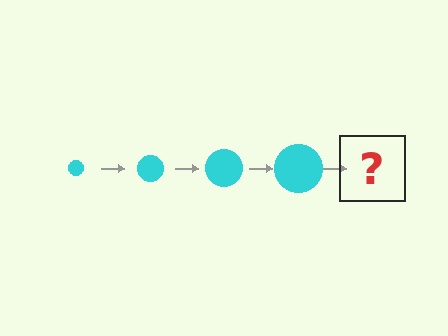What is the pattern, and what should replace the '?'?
The pattern is that the circle gets progressively larger each step. The '?' should be a cyan circle, larger than the previous one.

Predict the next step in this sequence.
The next step is a cyan circle, larger than the previous one.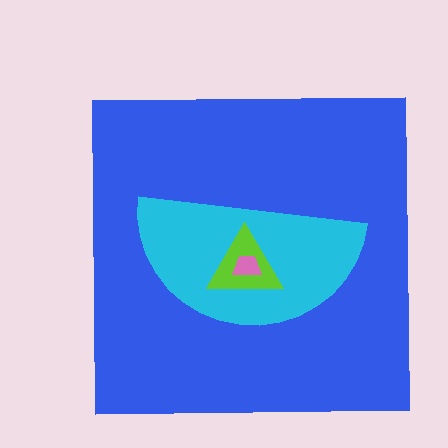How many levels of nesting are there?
4.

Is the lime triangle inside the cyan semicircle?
Yes.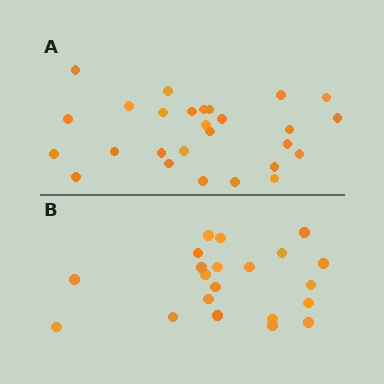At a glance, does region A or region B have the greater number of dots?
Region A (the top region) has more dots.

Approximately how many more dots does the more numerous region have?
Region A has about 6 more dots than region B.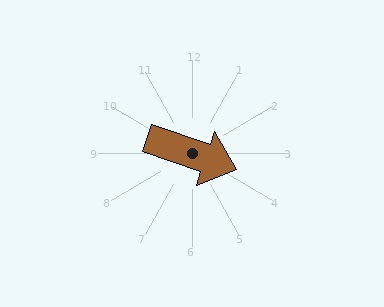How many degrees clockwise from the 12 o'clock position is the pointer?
Approximately 109 degrees.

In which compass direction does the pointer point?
East.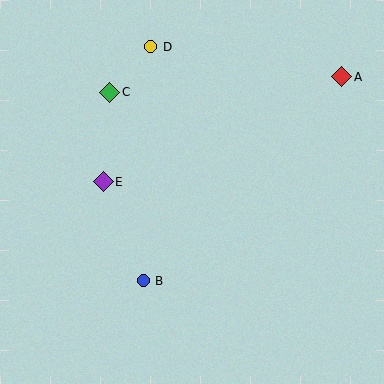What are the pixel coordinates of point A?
Point A is at (341, 77).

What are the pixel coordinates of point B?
Point B is at (143, 281).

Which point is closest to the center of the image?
Point E at (103, 182) is closest to the center.